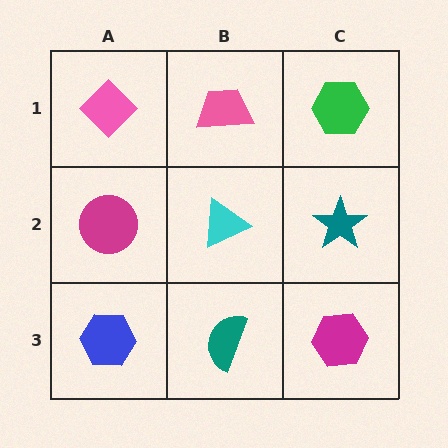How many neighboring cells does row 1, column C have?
2.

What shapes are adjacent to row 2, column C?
A green hexagon (row 1, column C), a magenta hexagon (row 3, column C), a cyan triangle (row 2, column B).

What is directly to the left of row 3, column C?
A teal semicircle.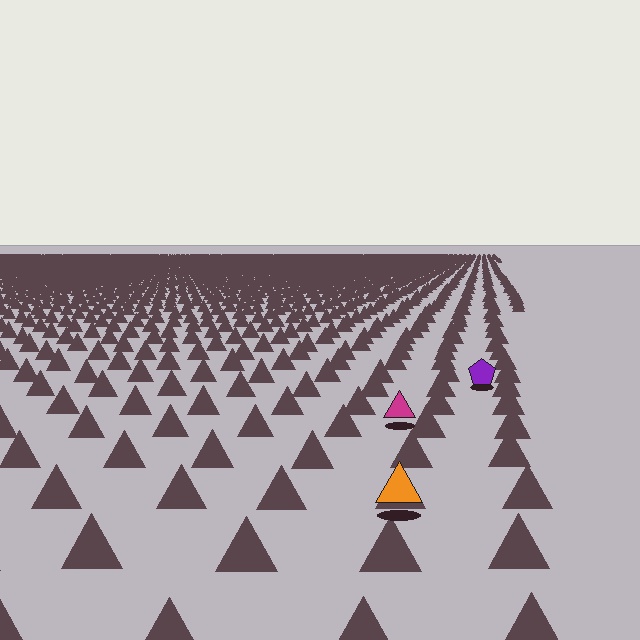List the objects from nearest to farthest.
From nearest to farthest: the orange triangle, the magenta triangle, the purple pentagon.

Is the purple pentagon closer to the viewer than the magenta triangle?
No. The magenta triangle is closer — you can tell from the texture gradient: the ground texture is coarser near it.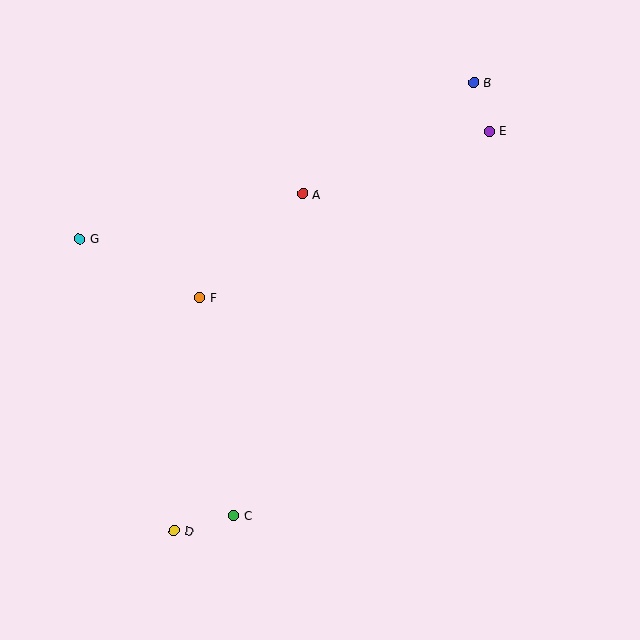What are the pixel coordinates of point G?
Point G is at (80, 239).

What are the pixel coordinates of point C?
Point C is at (234, 515).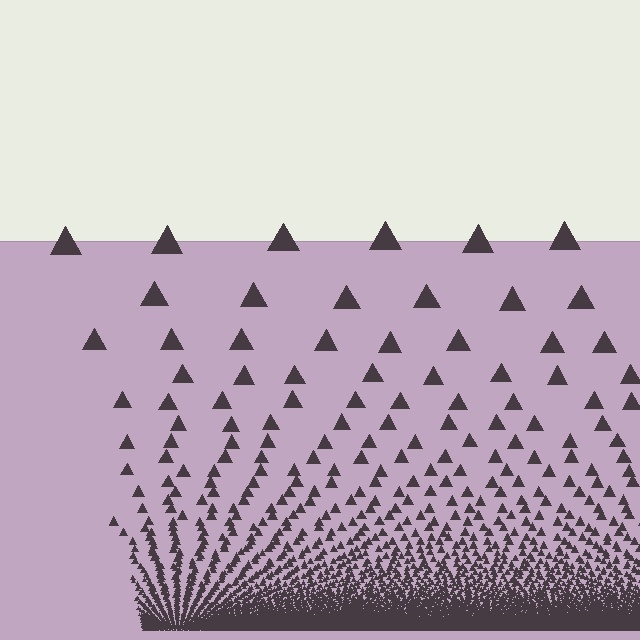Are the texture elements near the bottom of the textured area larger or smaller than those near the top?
Smaller. The gradient is inverted — elements near the bottom are smaller and denser.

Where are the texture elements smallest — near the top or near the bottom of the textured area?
Near the bottom.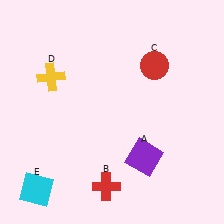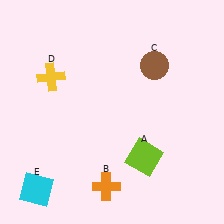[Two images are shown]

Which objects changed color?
A changed from purple to lime. B changed from red to orange. C changed from red to brown.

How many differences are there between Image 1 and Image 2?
There are 3 differences between the two images.